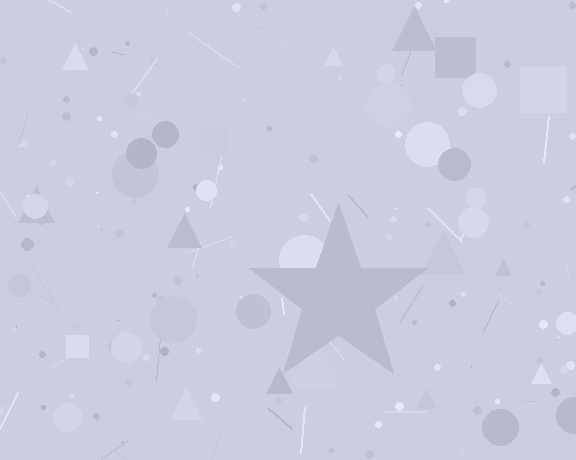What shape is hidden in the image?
A star is hidden in the image.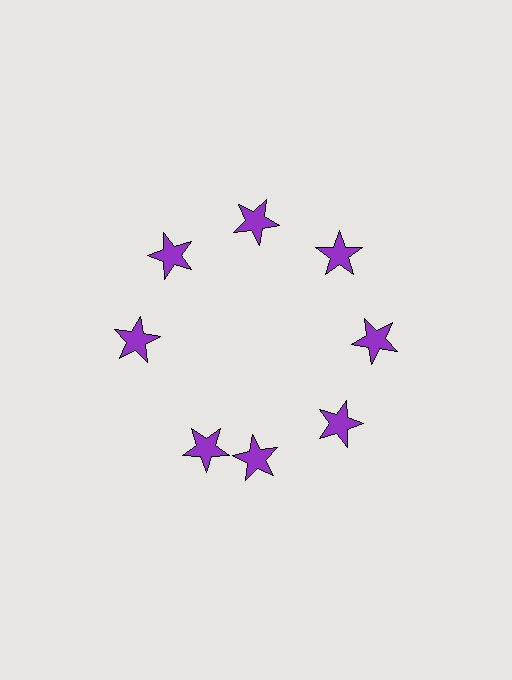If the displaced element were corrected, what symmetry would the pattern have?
It would have 8-fold rotational symmetry — the pattern would map onto itself every 45 degrees.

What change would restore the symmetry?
The symmetry would be restored by rotating it back into even spacing with its neighbors so that all 8 stars sit at equal angles and equal distance from the center.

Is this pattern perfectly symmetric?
No. The 8 purple stars are arranged in a ring, but one element near the 8 o'clock position is rotated out of alignment along the ring, breaking the 8-fold rotational symmetry.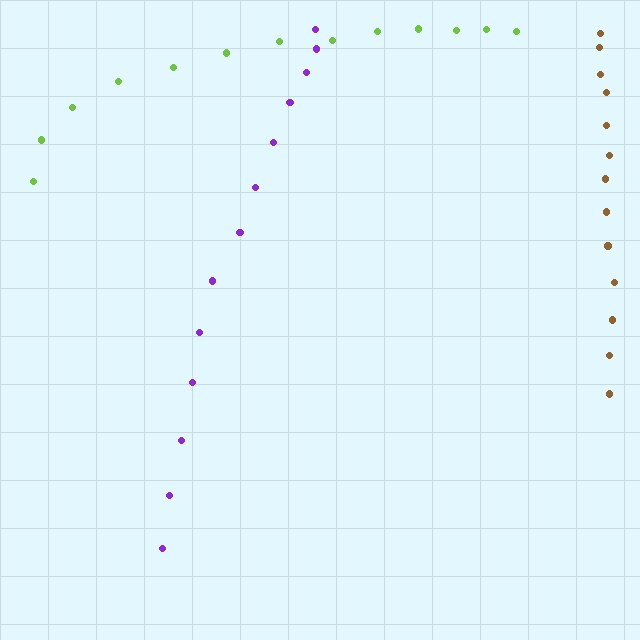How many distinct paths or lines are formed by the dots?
There are 3 distinct paths.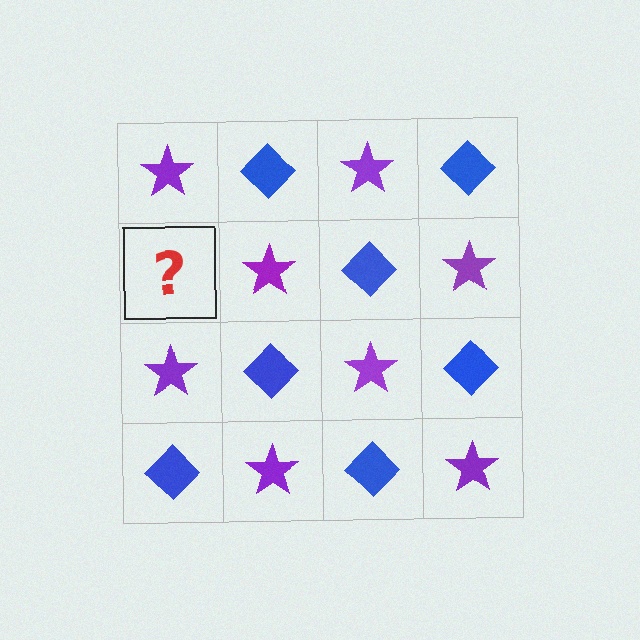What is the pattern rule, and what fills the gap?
The rule is that it alternates purple star and blue diamond in a checkerboard pattern. The gap should be filled with a blue diamond.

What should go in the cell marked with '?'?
The missing cell should contain a blue diamond.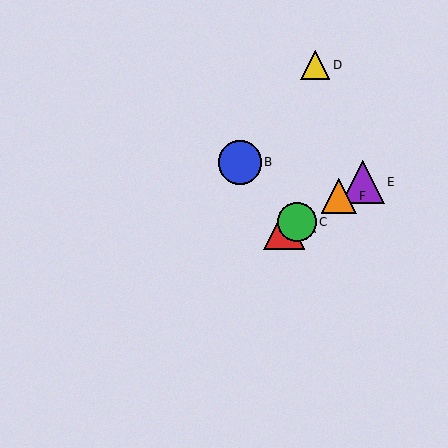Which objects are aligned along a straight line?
Objects A, C, E, F are aligned along a straight line.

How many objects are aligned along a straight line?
4 objects (A, C, E, F) are aligned along a straight line.